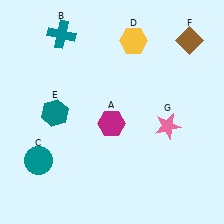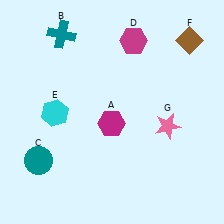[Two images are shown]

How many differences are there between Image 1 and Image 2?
There are 2 differences between the two images.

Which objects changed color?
D changed from yellow to magenta. E changed from teal to cyan.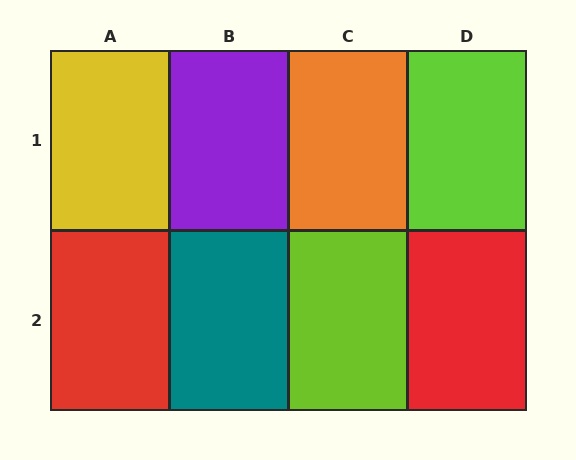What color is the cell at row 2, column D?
Red.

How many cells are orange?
1 cell is orange.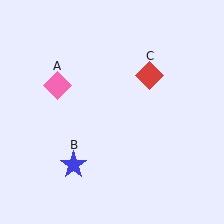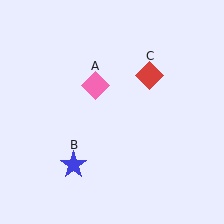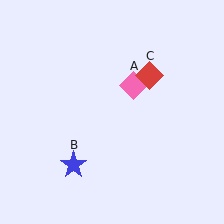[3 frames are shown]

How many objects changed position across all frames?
1 object changed position: pink diamond (object A).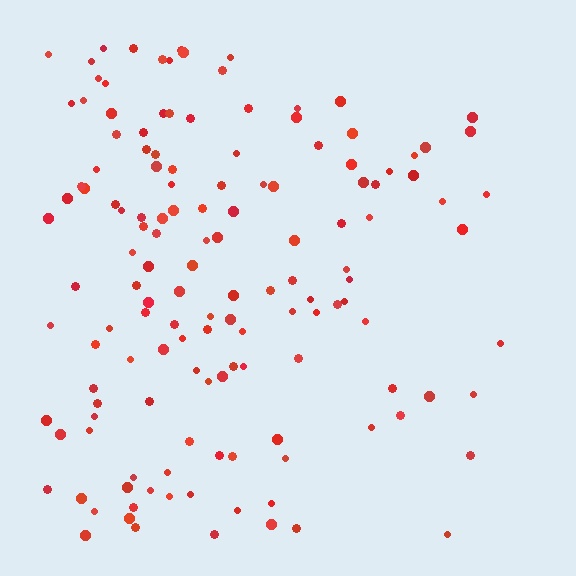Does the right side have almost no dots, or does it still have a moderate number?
Still a moderate number, just noticeably fewer than the left.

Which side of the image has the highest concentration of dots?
The left.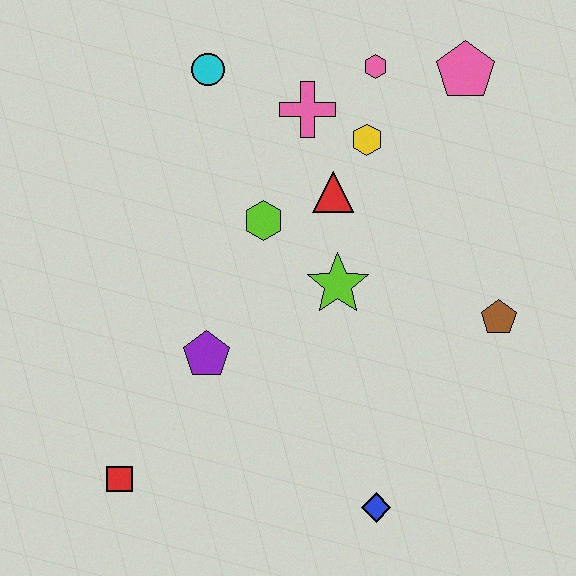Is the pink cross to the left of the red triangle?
Yes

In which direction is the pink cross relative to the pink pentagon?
The pink cross is to the left of the pink pentagon.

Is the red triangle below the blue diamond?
No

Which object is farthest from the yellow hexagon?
The red square is farthest from the yellow hexagon.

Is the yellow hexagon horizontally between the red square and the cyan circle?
No